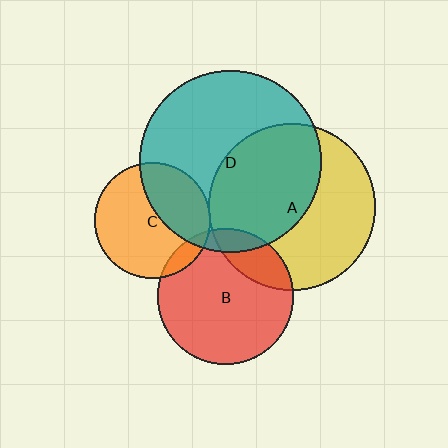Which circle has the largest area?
Circle D (teal).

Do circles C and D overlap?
Yes.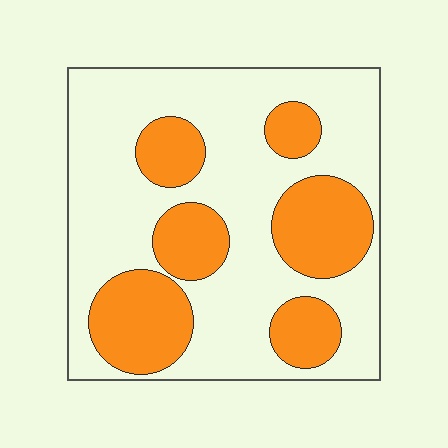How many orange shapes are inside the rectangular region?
6.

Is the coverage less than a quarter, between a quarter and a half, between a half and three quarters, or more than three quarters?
Between a quarter and a half.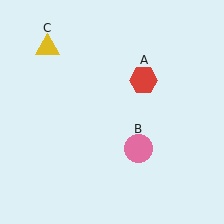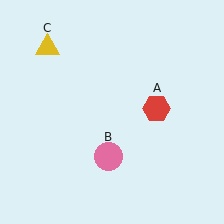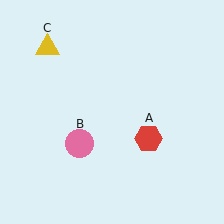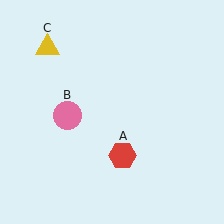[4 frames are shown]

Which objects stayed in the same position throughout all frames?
Yellow triangle (object C) remained stationary.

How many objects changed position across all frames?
2 objects changed position: red hexagon (object A), pink circle (object B).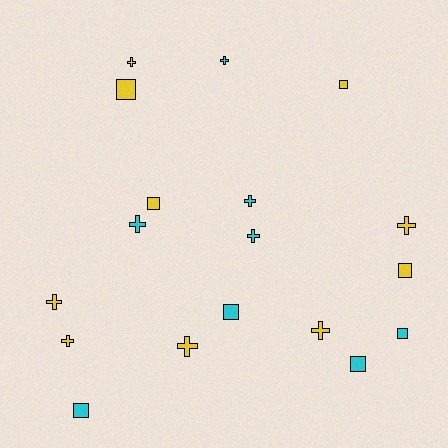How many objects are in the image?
There are 18 objects.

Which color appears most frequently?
Yellow, with 10 objects.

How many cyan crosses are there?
There are 4 cyan crosses.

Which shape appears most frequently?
Cross, with 10 objects.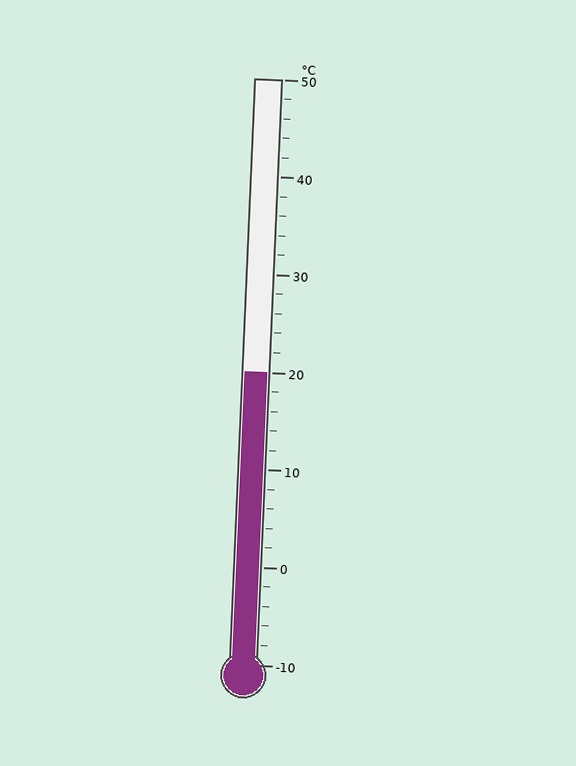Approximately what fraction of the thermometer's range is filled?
The thermometer is filled to approximately 50% of its range.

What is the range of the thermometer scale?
The thermometer scale ranges from -10°C to 50°C.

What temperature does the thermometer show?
The thermometer shows approximately 20°C.